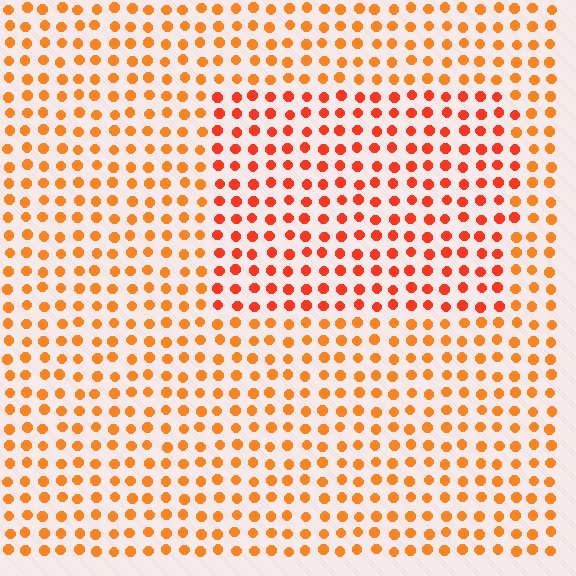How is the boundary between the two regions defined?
The boundary is defined purely by a slight shift in hue (about 22 degrees). Spacing, size, and orientation are identical on both sides.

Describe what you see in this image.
The image is filled with small orange elements in a uniform arrangement. A rectangle-shaped region is visible where the elements are tinted to a slightly different hue, forming a subtle color boundary.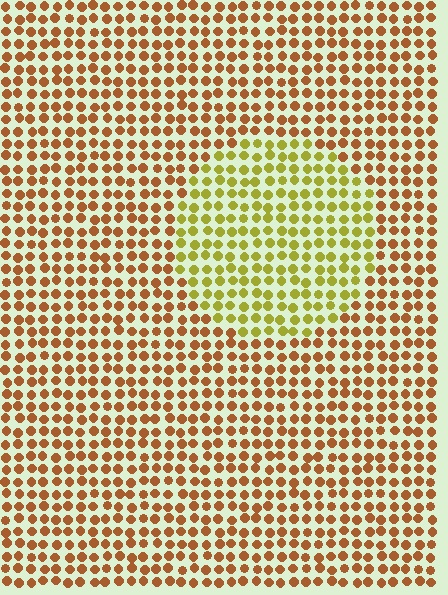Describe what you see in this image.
The image is filled with small brown elements in a uniform arrangement. A circle-shaped region is visible where the elements are tinted to a slightly different hue, forming a subtle color boundary.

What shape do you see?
I see a circle.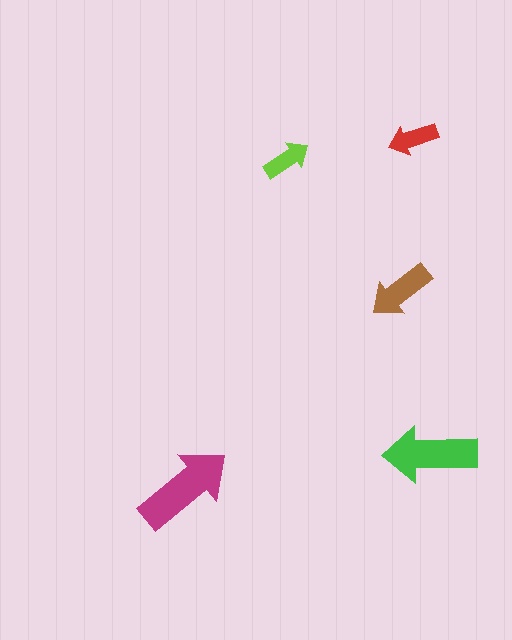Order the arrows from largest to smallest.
the magenta one, the green one, the brown one, the red one, the lime one.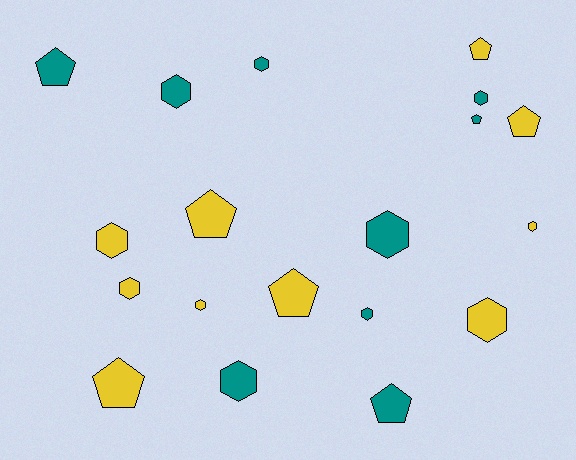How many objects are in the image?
There are 19 objects.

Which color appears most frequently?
Yellow, with 10 objects.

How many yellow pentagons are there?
There are 5 yellow pentagons.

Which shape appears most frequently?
Hexagon, with 11 objects.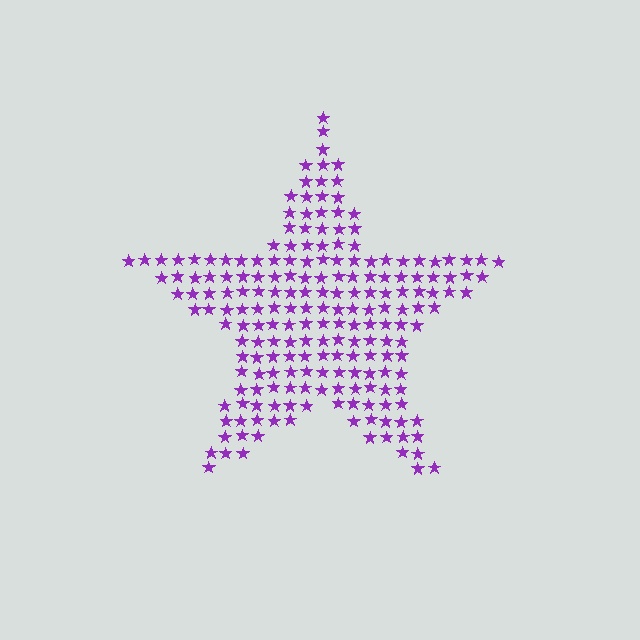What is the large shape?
The large shape is a star.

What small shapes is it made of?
It is made of small stars.